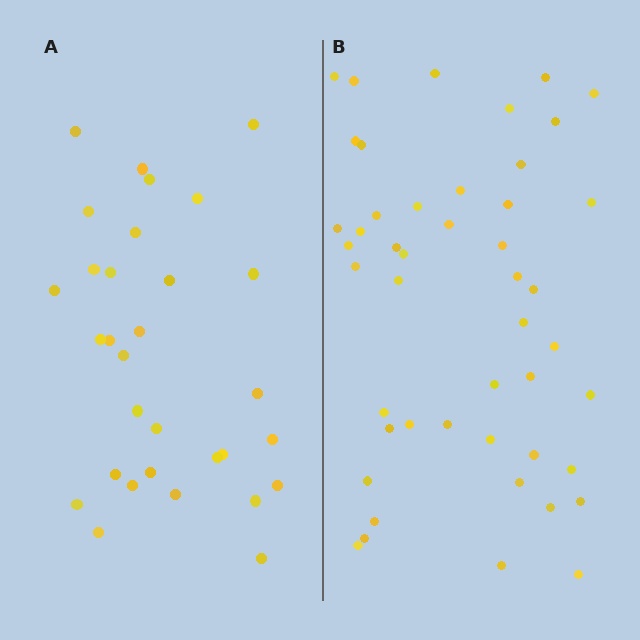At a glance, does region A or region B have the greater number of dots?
Region B (the right region) has more dots.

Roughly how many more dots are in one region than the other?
Region B has approximately 15 more dots than region A.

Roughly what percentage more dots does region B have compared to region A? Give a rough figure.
About 50% more.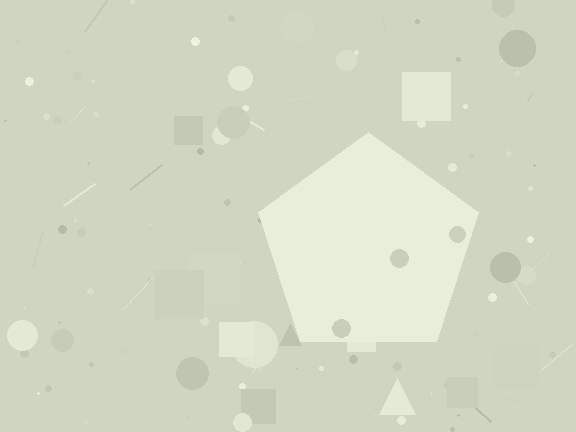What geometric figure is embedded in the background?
A pentagon is embedded in the background.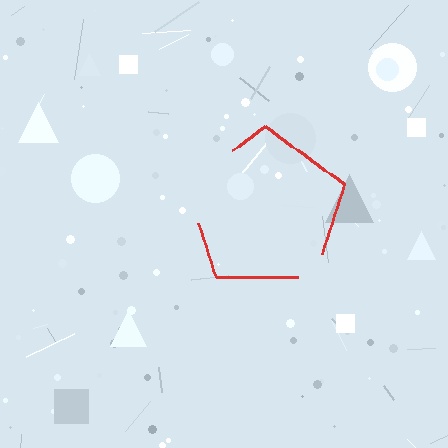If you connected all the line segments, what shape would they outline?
They would outline a pentagon.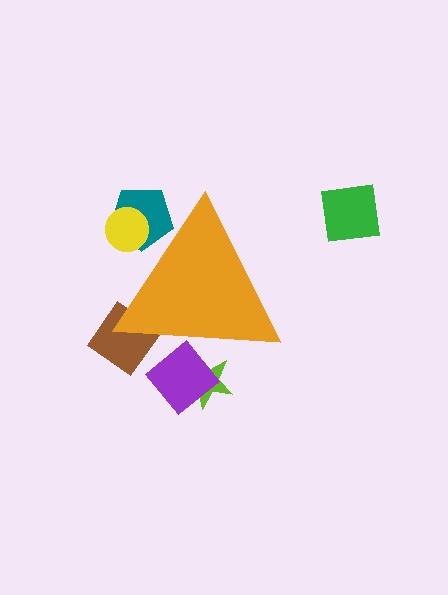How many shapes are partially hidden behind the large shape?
5 shapes are partially hidden.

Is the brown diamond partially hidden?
Yes, the brown diamond is partially hidden behind the orange triangle.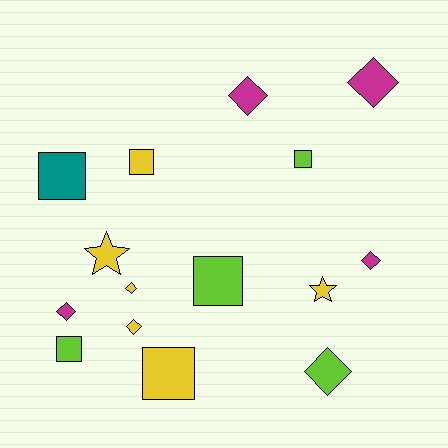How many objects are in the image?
There are 15 objects.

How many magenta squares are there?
There are no magenta squares.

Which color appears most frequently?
Yellow, with 6 objects.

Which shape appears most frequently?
Diamond, with 7 objects.